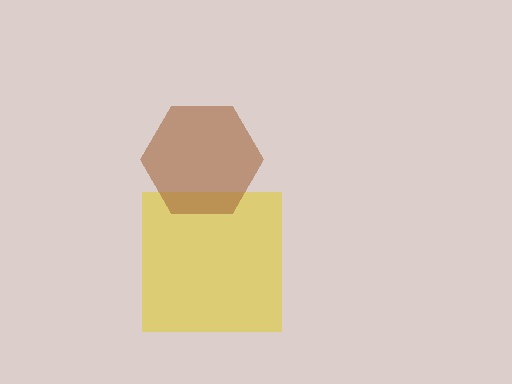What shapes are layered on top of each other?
The layered shapes are: a yellow square, a brown hexagon.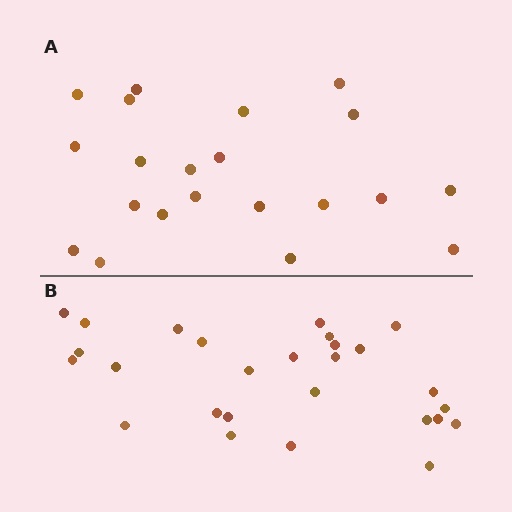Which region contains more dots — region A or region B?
Region B (the bottom region) has more dots.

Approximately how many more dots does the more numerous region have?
Region B has about 6 more dots than region A.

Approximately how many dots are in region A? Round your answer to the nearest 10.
About 20 dots. (The exact count is 21, which rounds to 20.)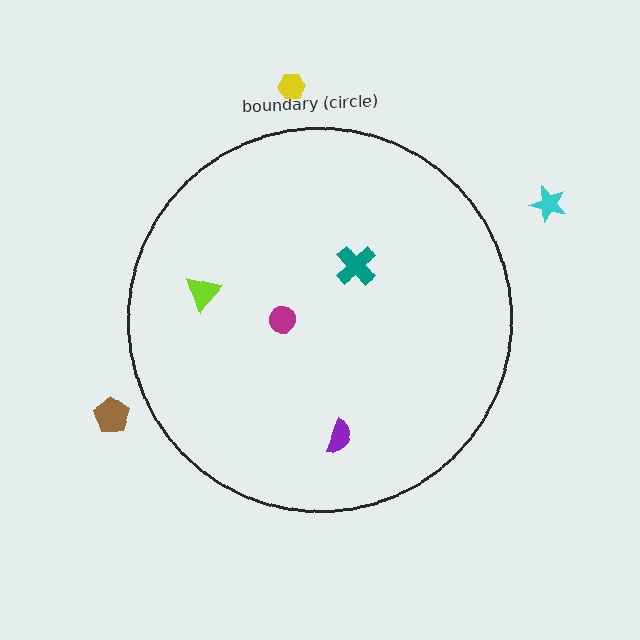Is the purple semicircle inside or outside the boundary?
Inside.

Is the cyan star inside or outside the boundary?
Outside.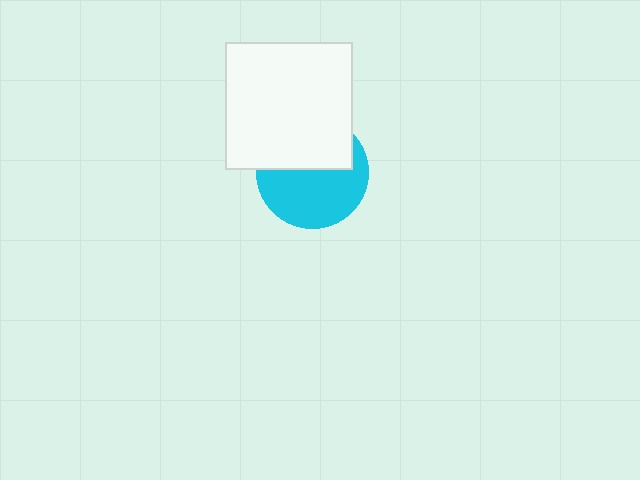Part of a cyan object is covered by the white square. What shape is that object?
It is a circle.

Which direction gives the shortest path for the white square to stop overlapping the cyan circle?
Moving up gives the shortest separation.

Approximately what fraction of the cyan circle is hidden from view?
Roughly 43% of the cyan circle is hidden behind the white square.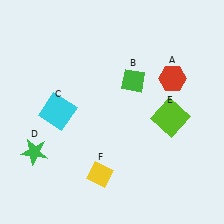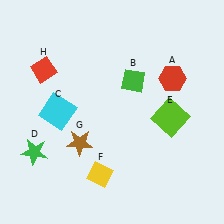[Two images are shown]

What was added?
A brown star (G), a red diamond (H) were added in Image 2.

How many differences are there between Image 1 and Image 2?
There are 2 differences between the two images.